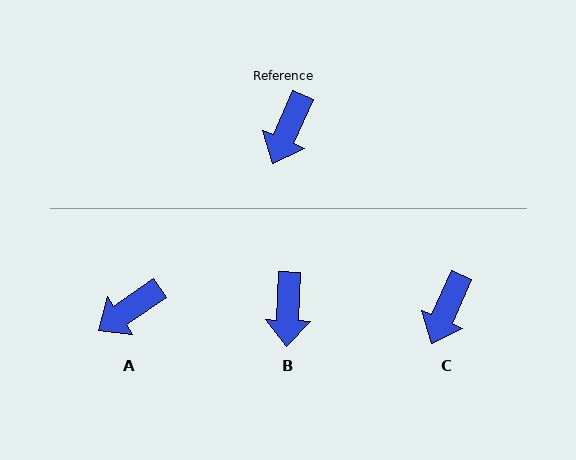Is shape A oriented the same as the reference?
No, it is off by about 32 degrees.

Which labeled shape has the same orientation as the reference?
C.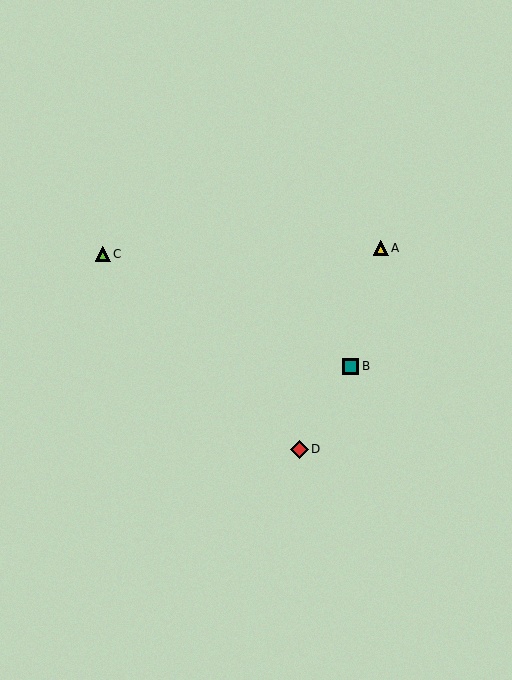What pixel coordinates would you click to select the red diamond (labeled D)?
Click at (299, 449) to select the red diamond D.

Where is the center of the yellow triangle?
The center of the yellow triangle is at (381, 248).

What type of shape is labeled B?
Shape B is a teal square.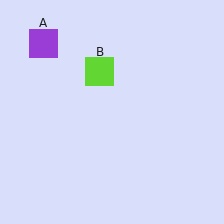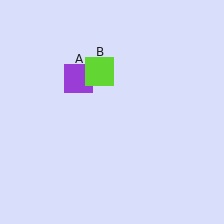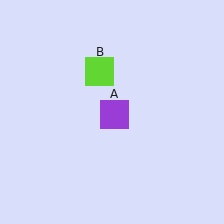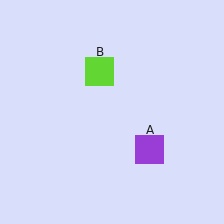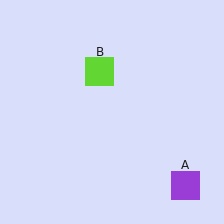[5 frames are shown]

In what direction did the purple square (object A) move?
The purple square (object A) moved down and to the right.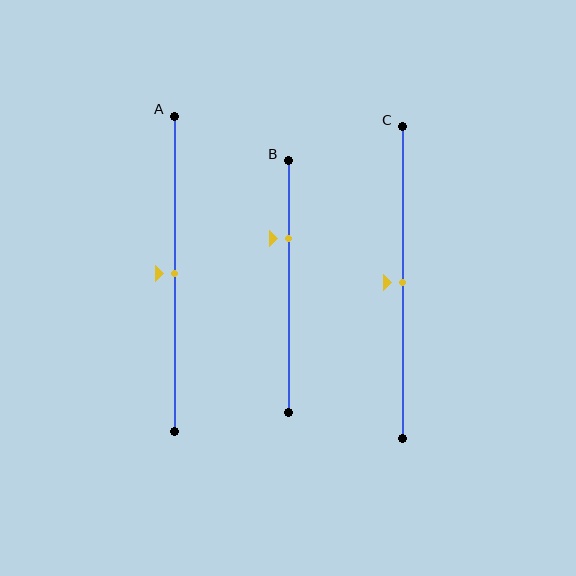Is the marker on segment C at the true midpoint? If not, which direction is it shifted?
Yes, the marker on segment C is at the true midpoint.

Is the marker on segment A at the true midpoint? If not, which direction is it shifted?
Yes, the marker on segment A is at the true midpoint.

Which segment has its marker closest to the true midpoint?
Segment A has its marker closest to the true midpoint.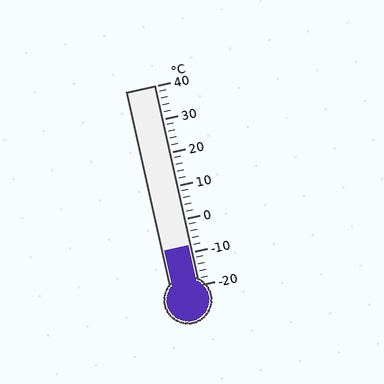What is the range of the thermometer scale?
The thermometer scale ranges from -20°C to 40°C.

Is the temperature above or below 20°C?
The temperature is below 20°C.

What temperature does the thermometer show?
The thermometer shows approximately -8°C.